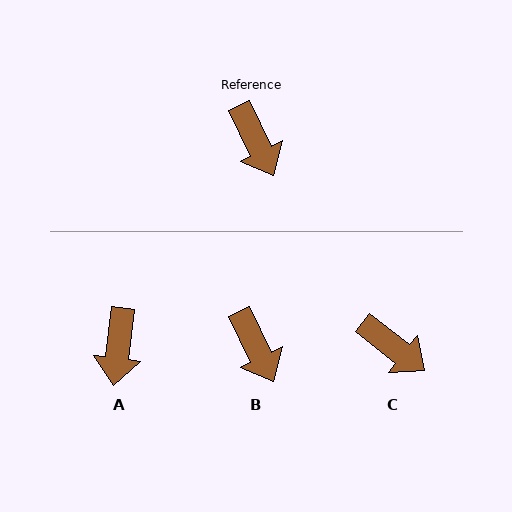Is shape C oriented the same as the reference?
No, it is off by about 26 degrees.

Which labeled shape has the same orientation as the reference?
B.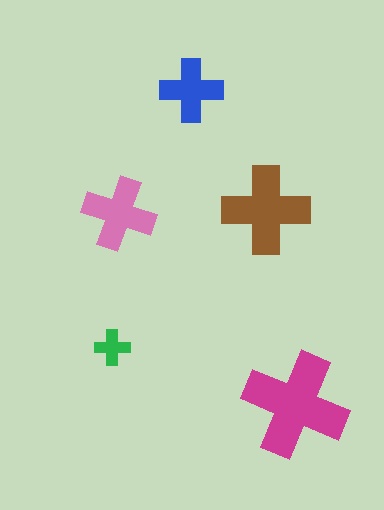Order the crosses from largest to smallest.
the magenta one, the brown one, the pink one, the blue one, the green one.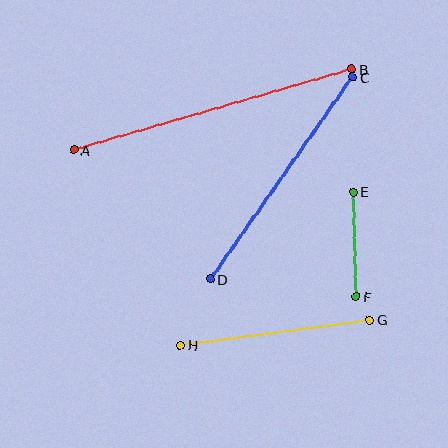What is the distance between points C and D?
The distance is approximately 247 pixels.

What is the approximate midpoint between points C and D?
The midpoint is at approximately (282, 178) pixels.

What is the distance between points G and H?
The distance is approximately 191 pixels.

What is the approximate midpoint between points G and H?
The midpoint is at approximately (275, 333) pixels.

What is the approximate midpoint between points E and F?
The midpoint is at approximately (355, 244) pixels.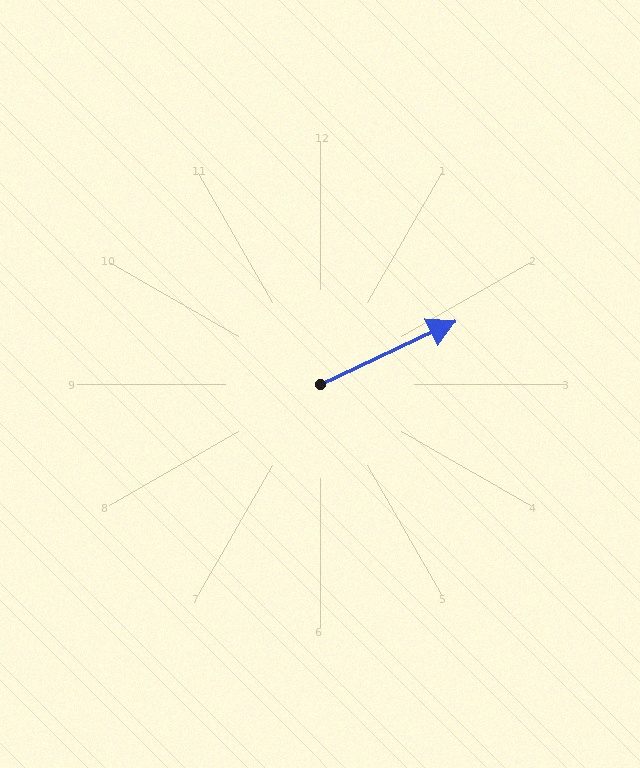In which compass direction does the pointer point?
Northeast.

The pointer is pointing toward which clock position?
Roughly 2 o'clock.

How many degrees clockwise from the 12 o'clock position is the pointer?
Approximately 65 degrees.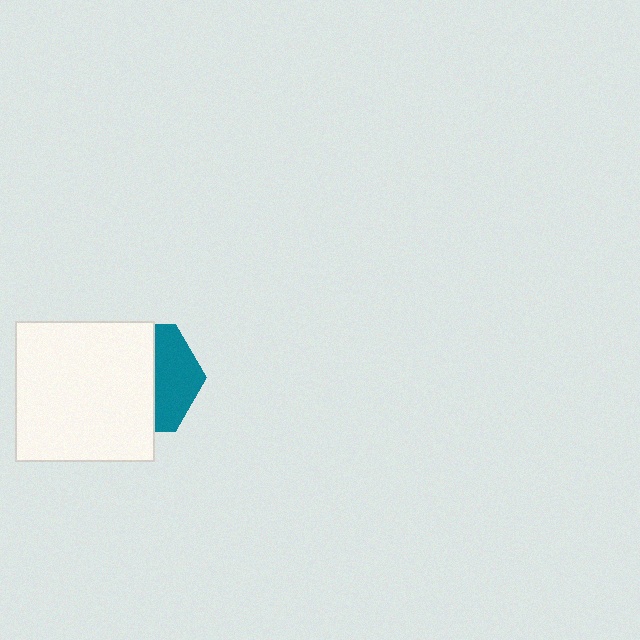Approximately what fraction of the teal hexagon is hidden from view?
Roughly 62% of the teal hexagon is hidden behind the white square.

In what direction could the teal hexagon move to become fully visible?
The teal hexagon could move right. That would shift it out from behind the white square entirely.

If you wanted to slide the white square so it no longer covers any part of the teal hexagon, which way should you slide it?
Slide it left — that is the most direct way to separate the two shapes.